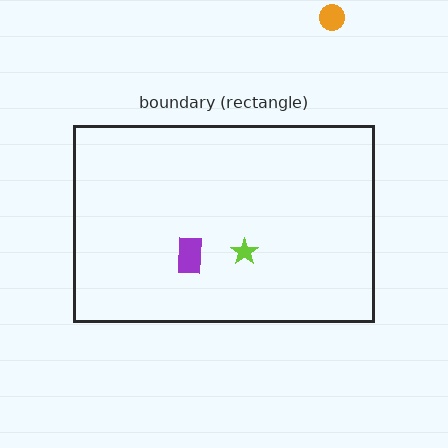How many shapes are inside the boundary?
2 inside, 1 outside.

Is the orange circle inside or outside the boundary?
Outside.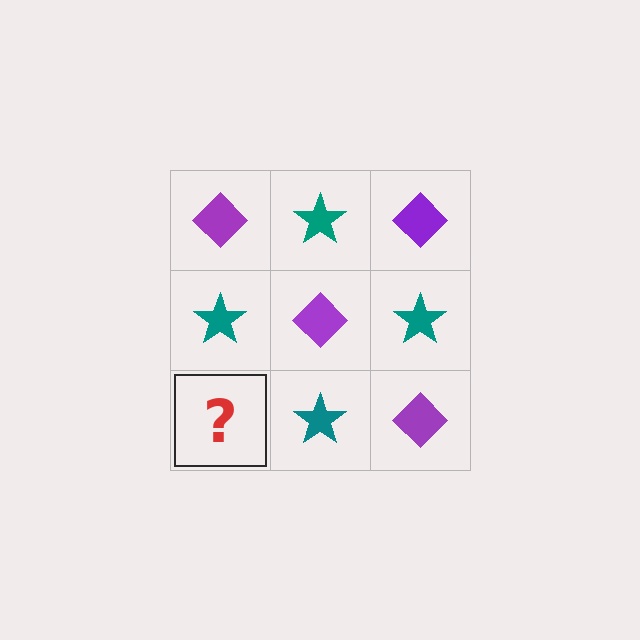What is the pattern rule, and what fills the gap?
The rule is that it alternates purple diamond and teal star in a checkerboard pattern. The gap should be filled with a purple diamond.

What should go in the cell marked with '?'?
The missing cell should contain a purple diamond.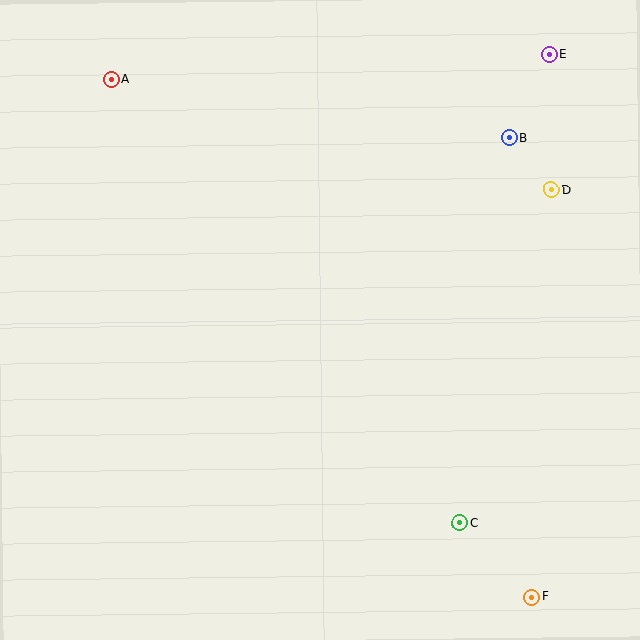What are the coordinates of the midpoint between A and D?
The midpoint between A and D is at (332, 135).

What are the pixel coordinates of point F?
Point F is at (532, 597).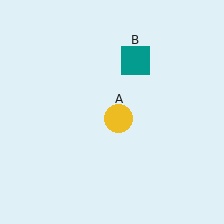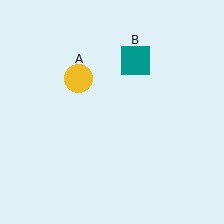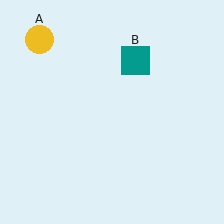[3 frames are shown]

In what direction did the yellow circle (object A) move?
The yellow circle (object A) moved up and to the left.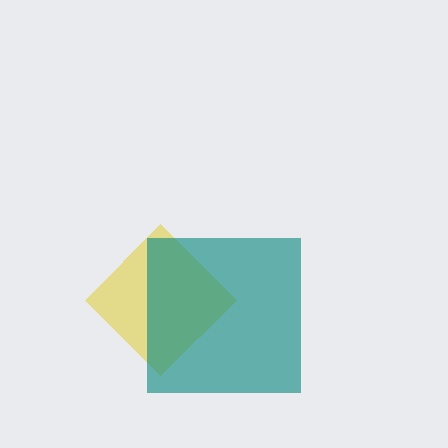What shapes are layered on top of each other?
The layered shapes are: a yellow diamond, a teal square.